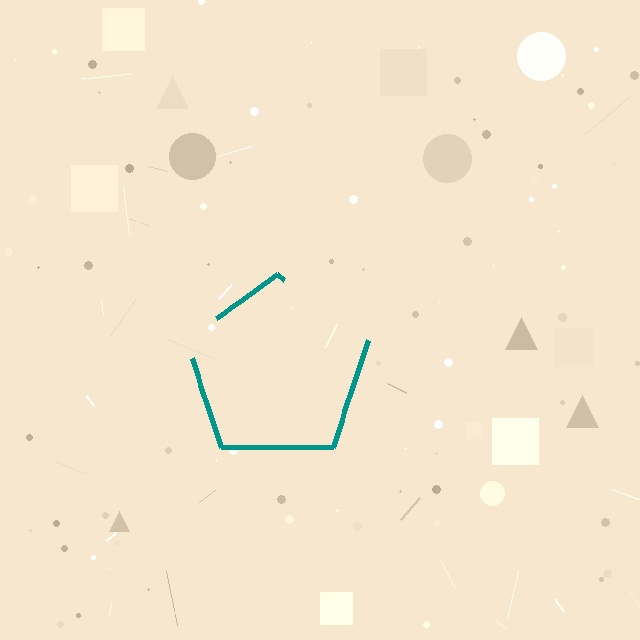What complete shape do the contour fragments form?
The contour fragments form a pentagon.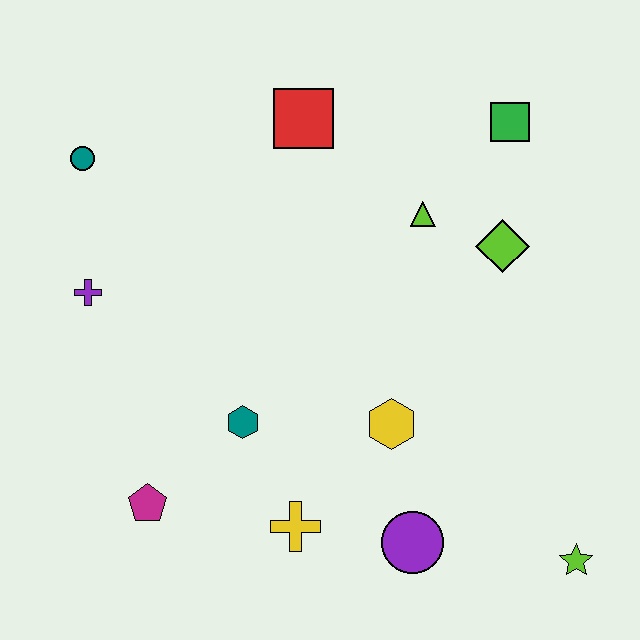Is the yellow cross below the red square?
Yes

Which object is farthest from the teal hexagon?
The green square is farthest from the teal hexagon.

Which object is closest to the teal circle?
The purple cross is closest to the teal circle.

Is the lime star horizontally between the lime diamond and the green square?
No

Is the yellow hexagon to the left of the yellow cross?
No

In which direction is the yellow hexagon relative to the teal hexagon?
The yellow hexagon is to the right of the teal hexagon.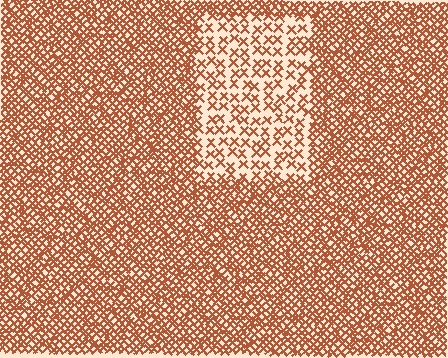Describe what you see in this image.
The image contains small brown elements arranged at two different densities. A rectangle-shaped region is visible where the elements are less densely packed than the surrounding area.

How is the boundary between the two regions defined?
The boundary is defined by a change in element density (approximately 2.5x ratio). All elements are the same color, size, and shape.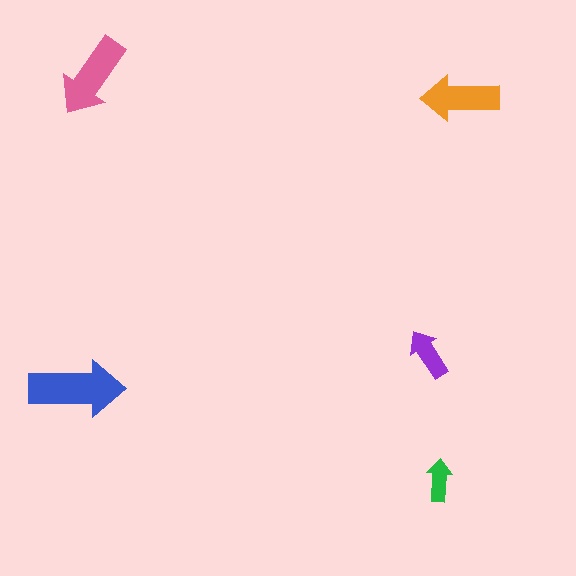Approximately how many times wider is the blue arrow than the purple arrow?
About 2 times wider.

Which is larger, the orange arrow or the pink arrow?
The pink one.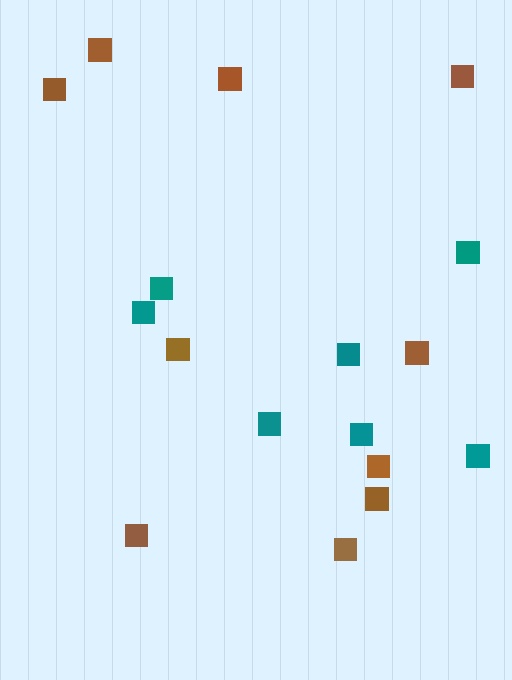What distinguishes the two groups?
There are 2 groups: one group of teal squares (7) and one group of brown squares (10).